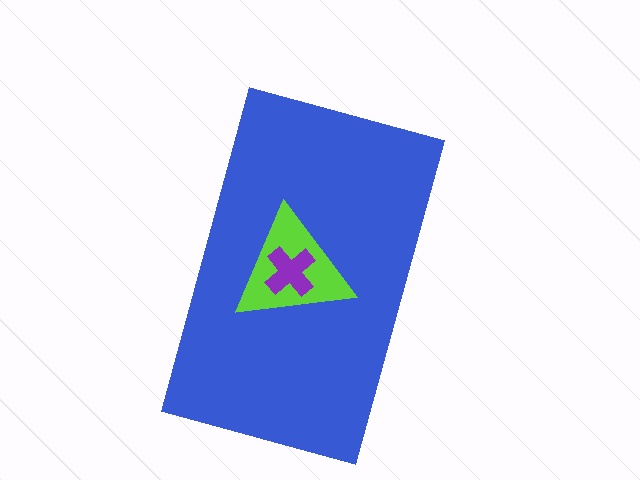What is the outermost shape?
The blue rectangle.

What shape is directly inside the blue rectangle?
The lime triangle.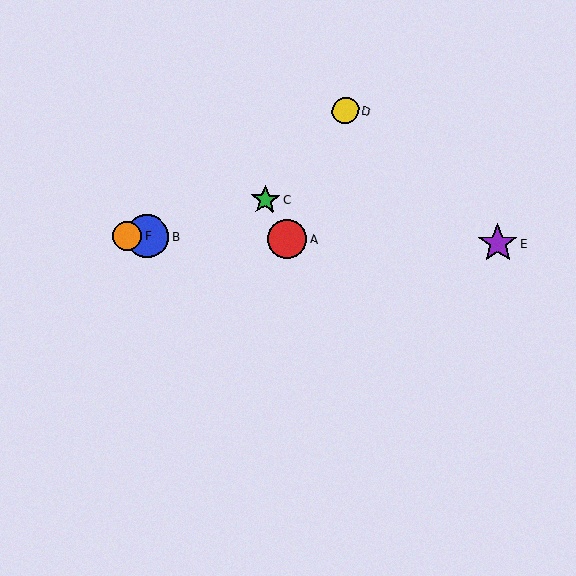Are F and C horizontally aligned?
No, F is at y≈236 and C is at y≈200.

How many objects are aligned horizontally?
4 objects (A, B, E, F) are aligned horizontally.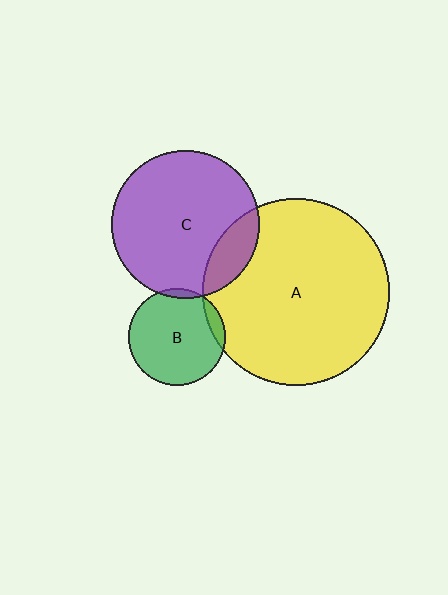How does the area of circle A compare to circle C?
Approximately 1.6 times.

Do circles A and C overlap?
Yes.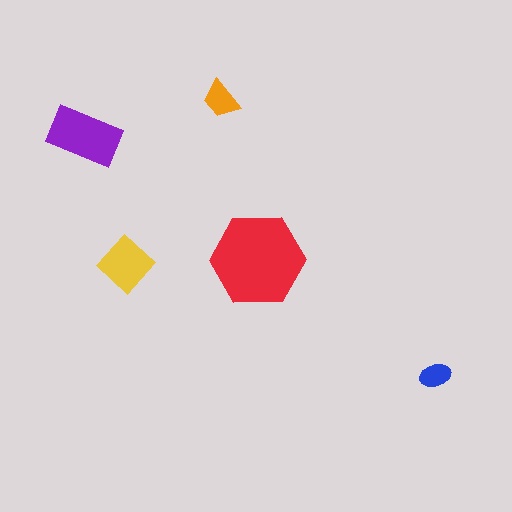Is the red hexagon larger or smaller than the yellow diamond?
Larger.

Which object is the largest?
The red hexagon.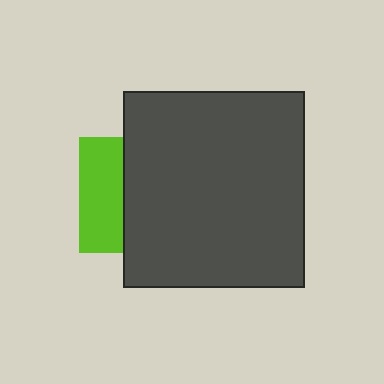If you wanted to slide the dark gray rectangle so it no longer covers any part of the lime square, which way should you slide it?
Slide it right — that is the most direct way to separate the two shapes.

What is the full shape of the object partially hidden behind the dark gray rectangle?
The partially hidden object is a lime square.